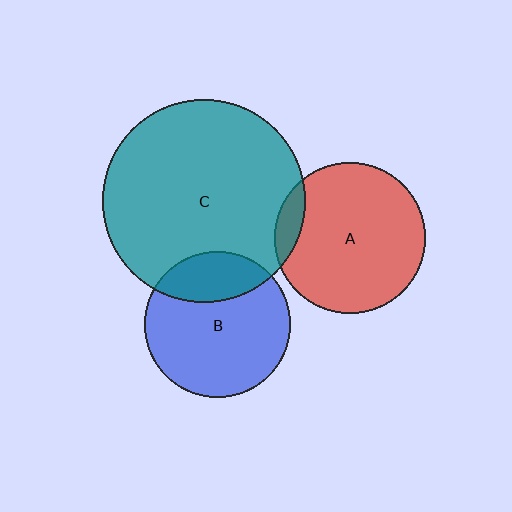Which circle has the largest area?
Circle C (teal).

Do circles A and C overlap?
Yes.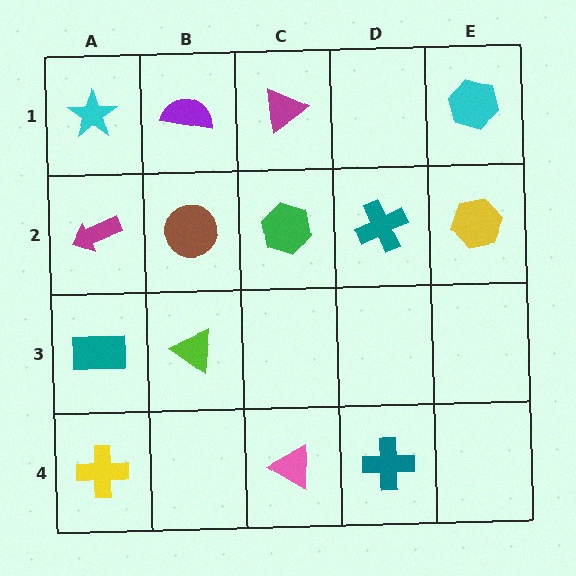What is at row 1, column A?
A cyan star.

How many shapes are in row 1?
4 shapes.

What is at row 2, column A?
A magenta arrow.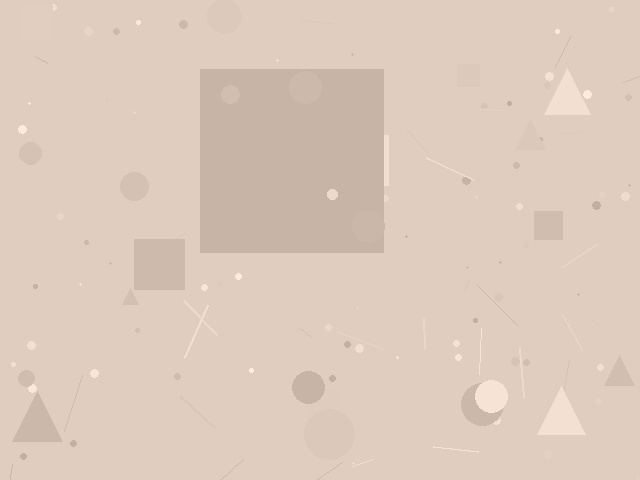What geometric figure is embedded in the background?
A square is embedded in the background.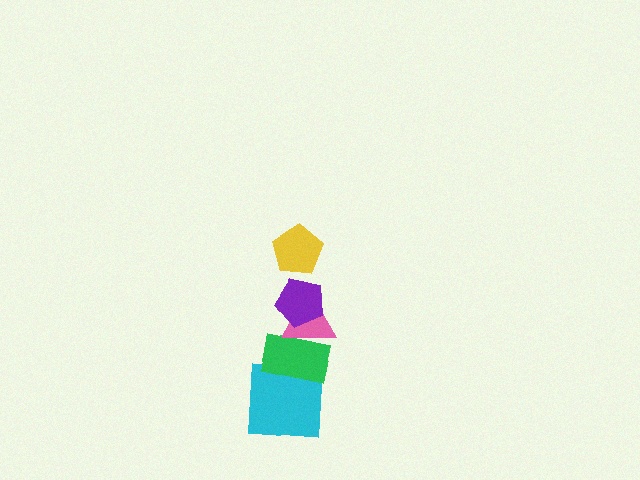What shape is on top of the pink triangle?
The purple pentagon is on top of the pink triangle.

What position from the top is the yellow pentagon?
The yellow pentagon is 1st from the top.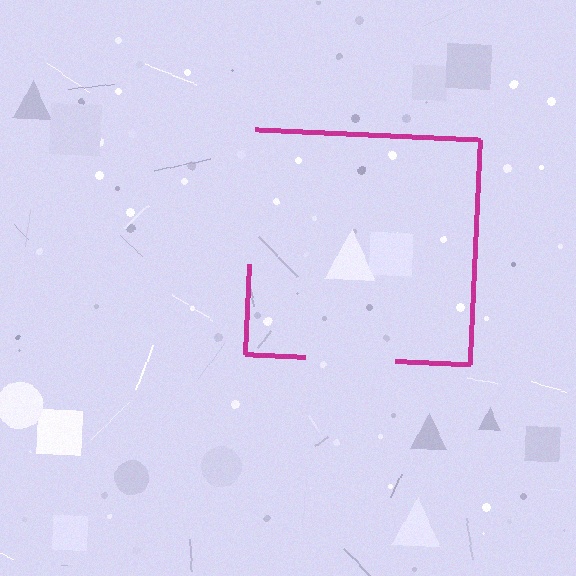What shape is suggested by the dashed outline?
The dashed outline suggests a square.